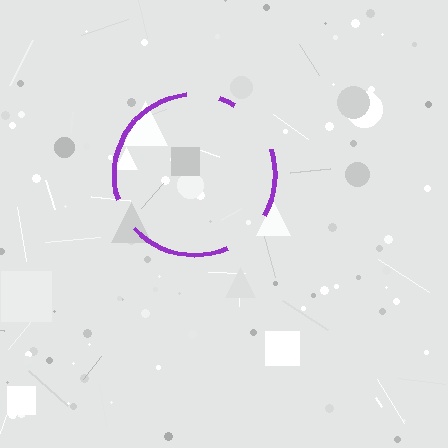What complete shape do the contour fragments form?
The contour fragments form a circle.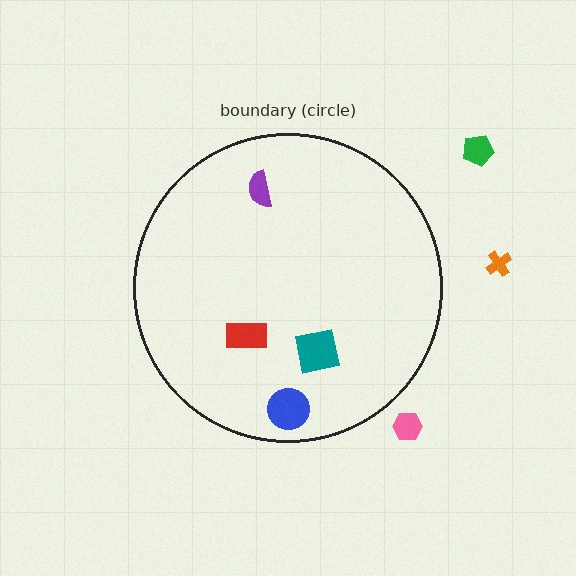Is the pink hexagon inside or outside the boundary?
Outside.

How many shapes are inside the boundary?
4 inside, 3 outside.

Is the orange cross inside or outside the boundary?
Outside.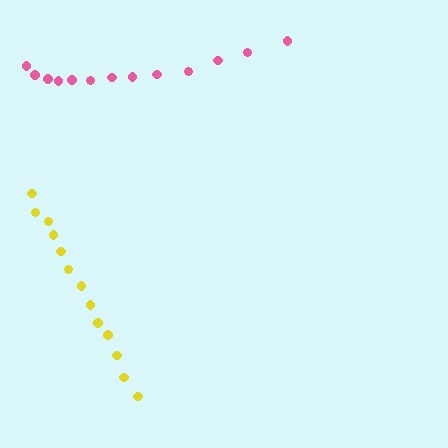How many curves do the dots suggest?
There are 2 distinct paths.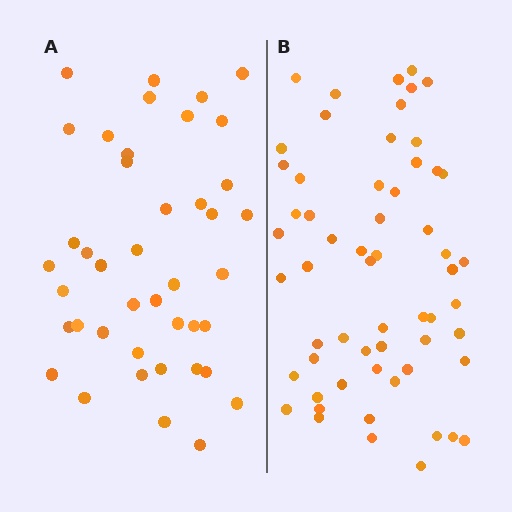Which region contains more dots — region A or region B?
Region B (the right region) has more dots.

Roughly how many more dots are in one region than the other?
Region B has approximately 15 more dots than region A.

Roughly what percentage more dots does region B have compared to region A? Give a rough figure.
About 40% more.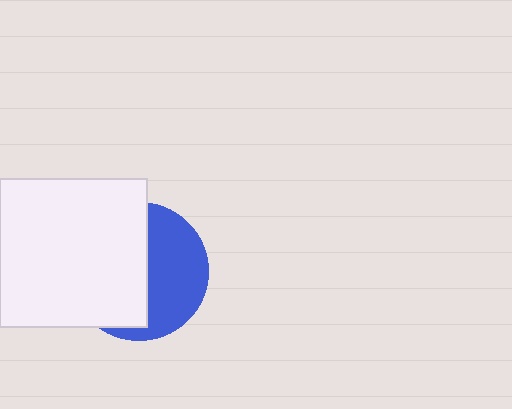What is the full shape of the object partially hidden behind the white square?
The partially hidden object is a blue circle.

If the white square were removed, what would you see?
You would see the complete blue circle.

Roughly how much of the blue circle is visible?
About half of it is visible (roughly 45%).